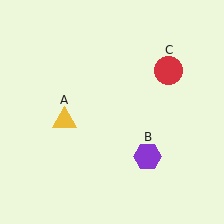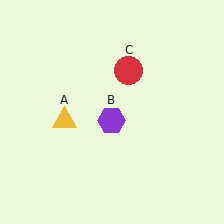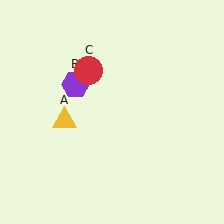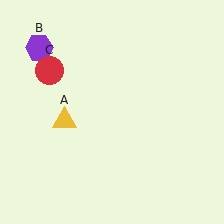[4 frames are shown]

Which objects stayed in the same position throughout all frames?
Yellow triangle (object A) remained stationary.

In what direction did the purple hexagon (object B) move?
The purple hexagon (object B) moved up and to the left.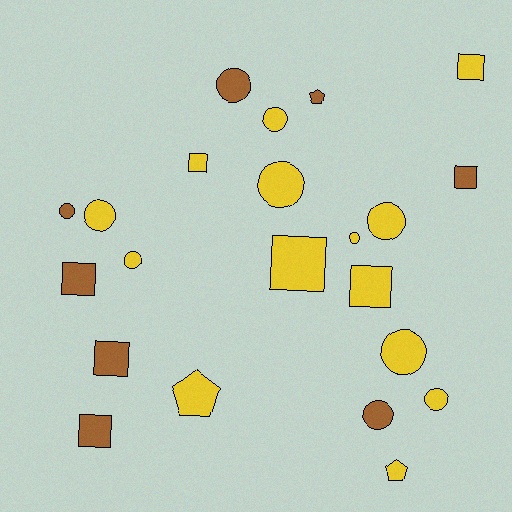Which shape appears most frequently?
Circle, with 11 objects.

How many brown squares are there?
There are 4 brown squares.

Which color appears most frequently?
Yellow, with 14 objects.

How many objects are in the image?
There are 22 objects.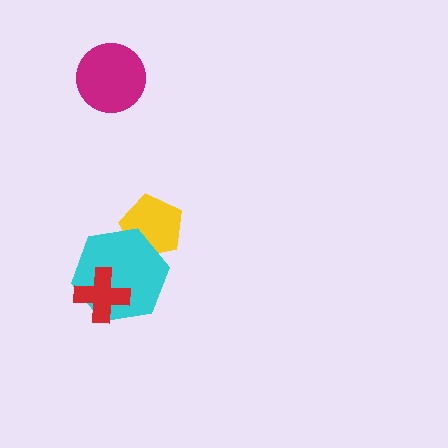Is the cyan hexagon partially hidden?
Yes, it is partially covered by another shape.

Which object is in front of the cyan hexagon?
The red cross is in front of the cyan hexagon.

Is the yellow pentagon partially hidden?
Yes, it is partially covered by another shape.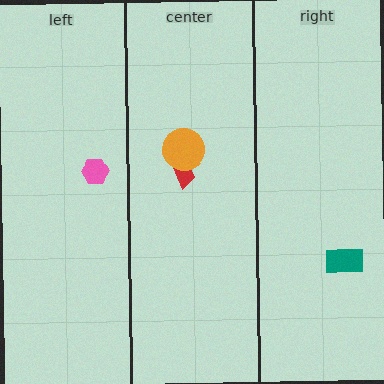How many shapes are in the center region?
2.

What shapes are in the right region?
The teal rectangle.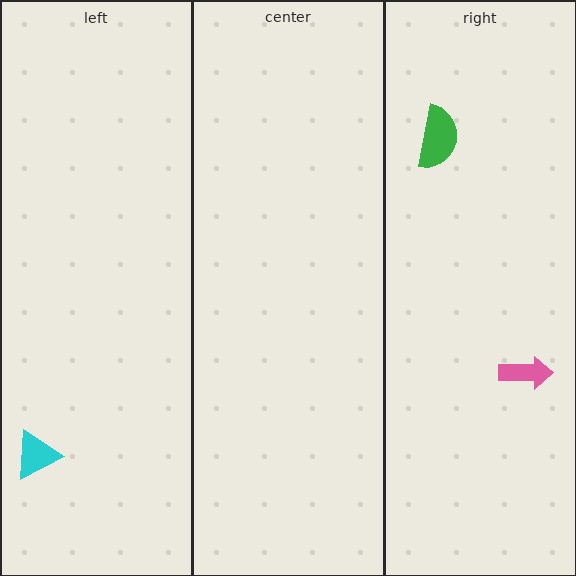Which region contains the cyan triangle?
The left region.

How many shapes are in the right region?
2.